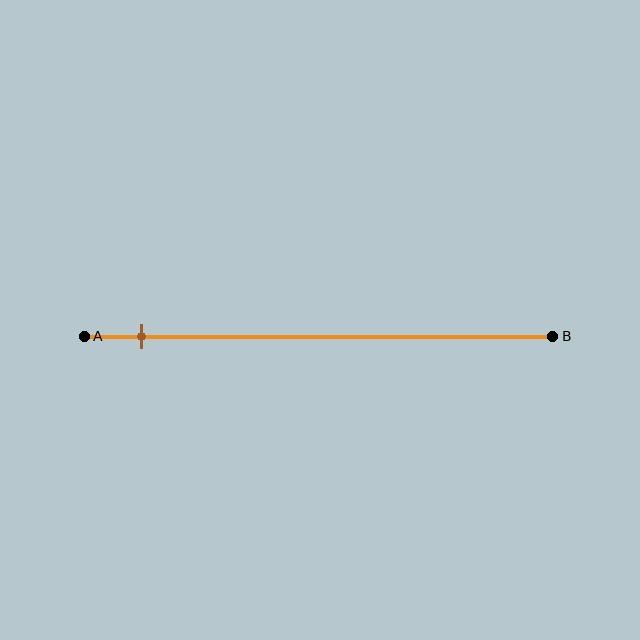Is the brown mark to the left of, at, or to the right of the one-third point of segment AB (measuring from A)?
The brown mark is to the left of the one-third point of segment AB.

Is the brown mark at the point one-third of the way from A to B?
No, the mark is at about 10% from A, not at the 33% one-third point.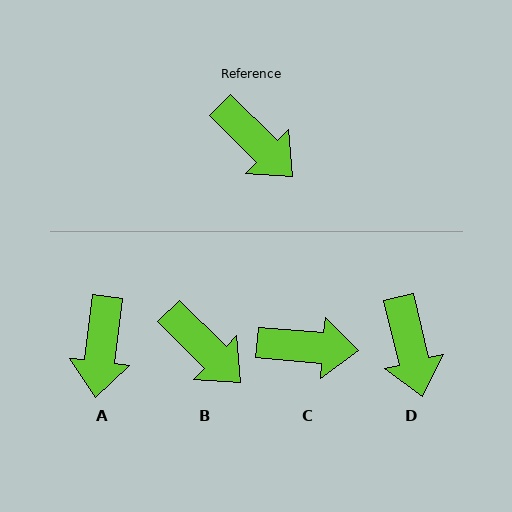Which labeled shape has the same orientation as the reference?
B.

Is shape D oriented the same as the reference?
No, it is off by about 32 degrees.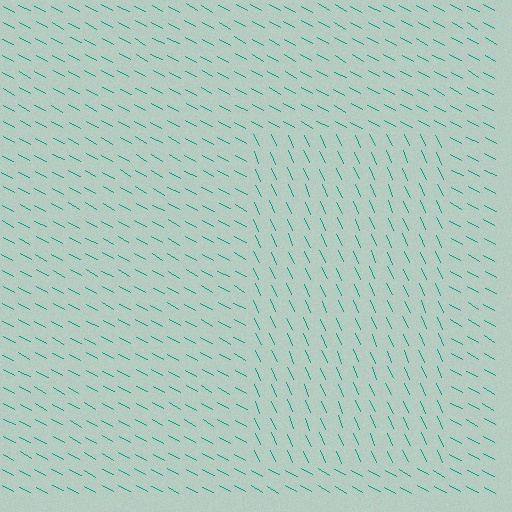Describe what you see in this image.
The image is filled with small teal line segments. A rectangle region in the image has lines oriented differently from the surrounding lines, creating a visible texture boundary.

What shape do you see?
I see a rectangle.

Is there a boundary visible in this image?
Yes, there is a texture boundary formed by a change in line orientation.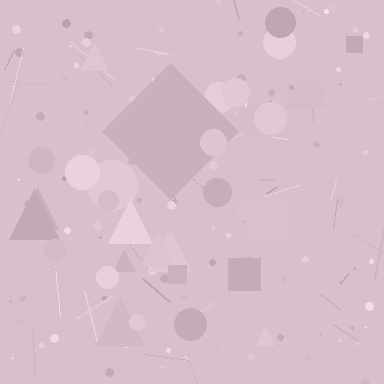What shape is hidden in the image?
A diamond is hidden in the image.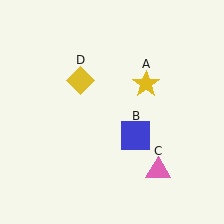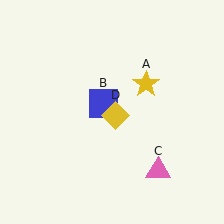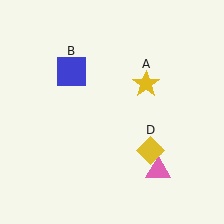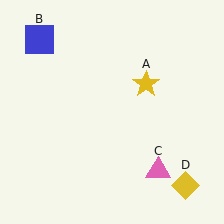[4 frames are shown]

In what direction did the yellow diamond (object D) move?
The yellow diamond (object D) moved down and to the right.